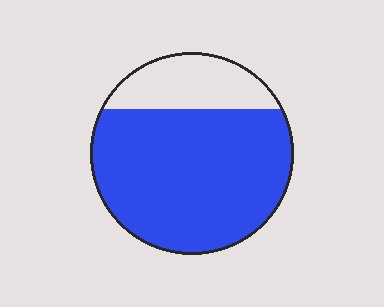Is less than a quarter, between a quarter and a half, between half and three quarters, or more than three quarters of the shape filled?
More than three quarters.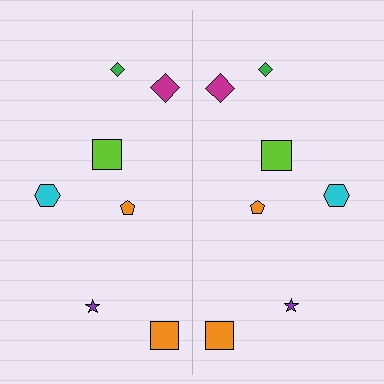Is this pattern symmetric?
Yes, this pattern has bilateral (reflection) symmetry.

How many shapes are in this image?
There are 14 shapes in this image.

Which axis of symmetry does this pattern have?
The pattern has a vertical axis of symmetry running through the center of the image.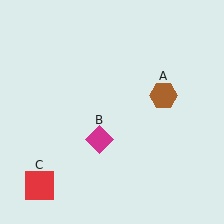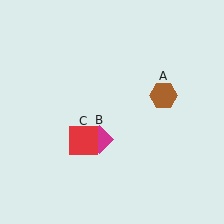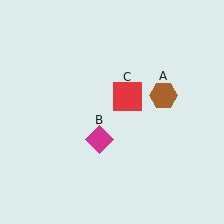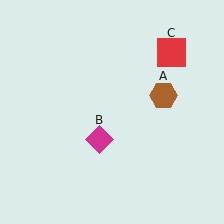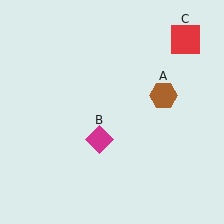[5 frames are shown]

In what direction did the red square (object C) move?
The red square (object C) moved up and to the right.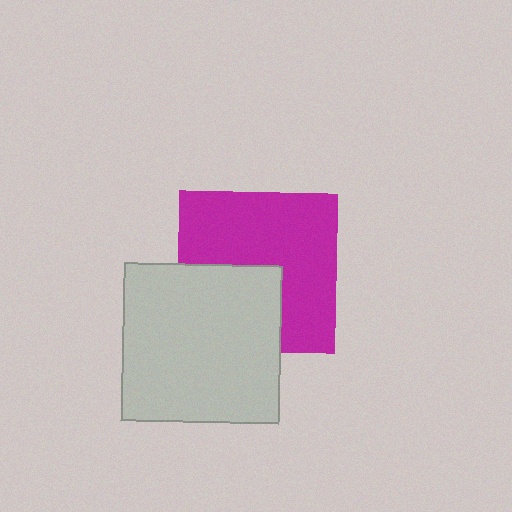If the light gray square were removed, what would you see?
You would see the complete magenta square.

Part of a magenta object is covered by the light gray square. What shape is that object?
It is a square.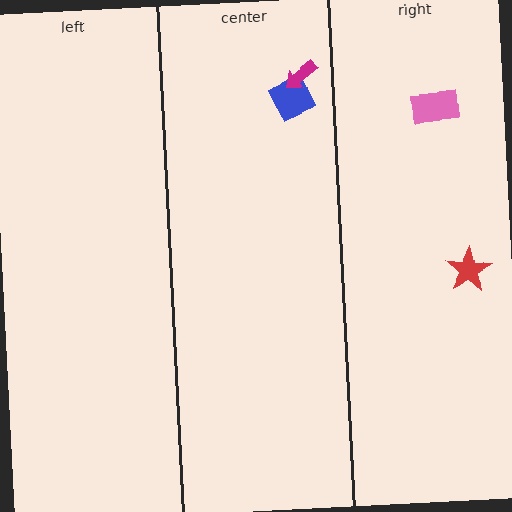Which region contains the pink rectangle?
The right region.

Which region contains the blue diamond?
The center region.